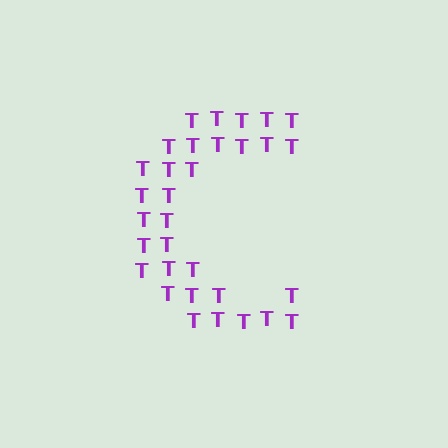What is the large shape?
The large shape is the letter C.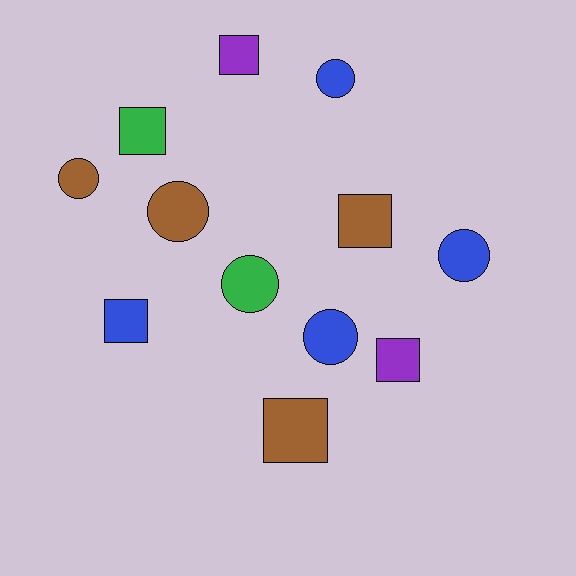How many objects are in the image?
There are 12 objects.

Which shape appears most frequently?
Square, with 6 objects.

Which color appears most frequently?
Blue, with 4 objects.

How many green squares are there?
There is 1 green square.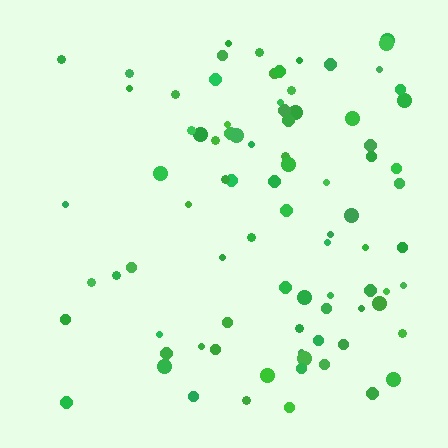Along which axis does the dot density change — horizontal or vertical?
Horizontal.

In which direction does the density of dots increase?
From left to right, with the right side densest.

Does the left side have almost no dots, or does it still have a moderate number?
Still a moderate number, just noticeably fewer than the right.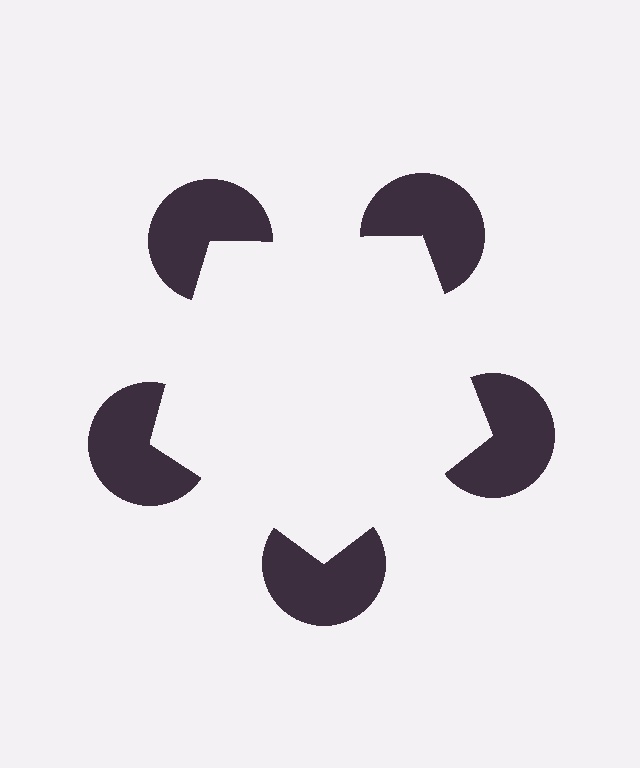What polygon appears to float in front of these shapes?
An illusory pentagon — its edges are inferred from the aligned wedge cuts in the pac-man discs, not physically drawn.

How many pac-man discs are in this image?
There are 5 — one at each vertex of the illusory pentagon.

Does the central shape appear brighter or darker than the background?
It typically appears slightly brighter than the background, even though no actual brightness change is drawn.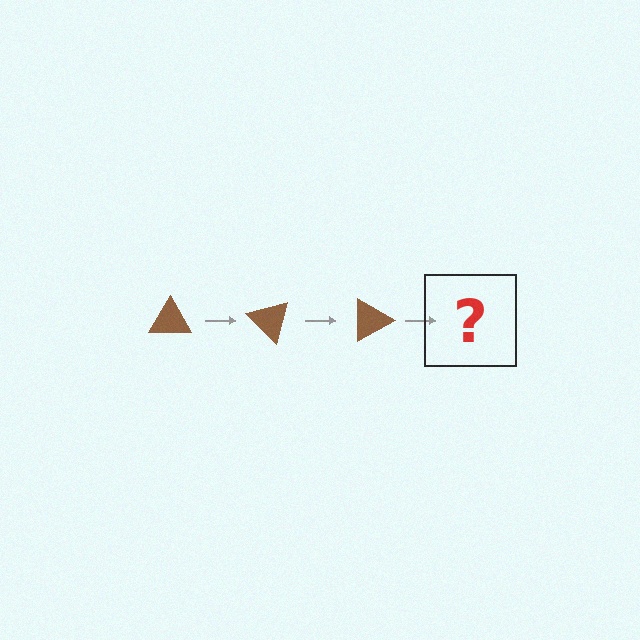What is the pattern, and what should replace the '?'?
The pattern is that the triangle rotates 45 degrees each step. The '?' should be a brown triangle rotated 135 degrees.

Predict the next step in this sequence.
The next step is a brown triangle rotated 135 degrees.